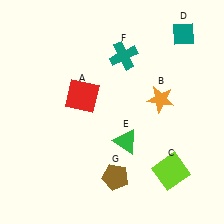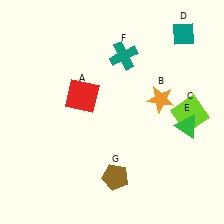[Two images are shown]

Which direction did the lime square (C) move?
The lime square (C) moved up.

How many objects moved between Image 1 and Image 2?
2 objects moved between the two images.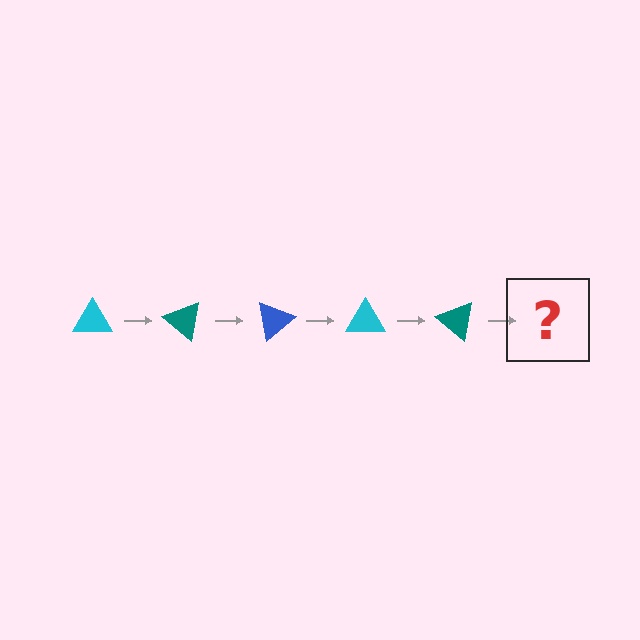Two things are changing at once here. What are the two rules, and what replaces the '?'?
The two rules are that it rotates 40 degrees each step and the color cycles through cyan, teal, and blue. The '?' should be a blue triangle, rotated 200 degrees from the start.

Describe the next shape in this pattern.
It should be a blue triangle, rotated 200 degrees from the start.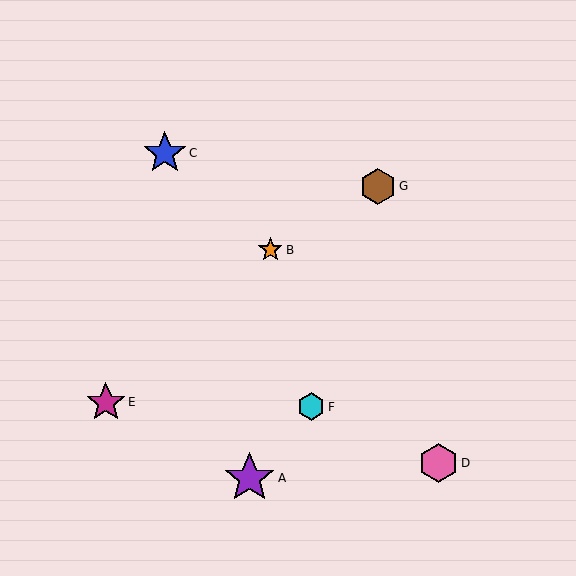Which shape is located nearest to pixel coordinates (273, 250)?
The orange star (labeled B) at (270, 250) is nearest to that location.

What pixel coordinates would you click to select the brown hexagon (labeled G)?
Click at (378, 186) to select the brown hexagon G.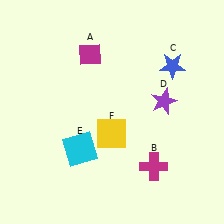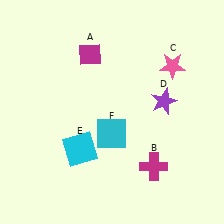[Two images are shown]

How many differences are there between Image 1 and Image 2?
There are 2 differences between the two images.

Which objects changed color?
C changed from blue to pink. F changed from yellow to cyan.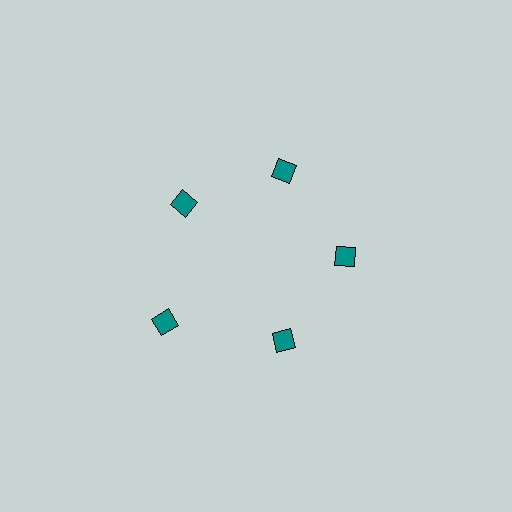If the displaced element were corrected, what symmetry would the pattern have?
It would have 5-fold rotational symmetry — the pattern would map onto itself every 72 degrees.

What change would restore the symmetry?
The symmetry would be restored by moving it inward, back onto the ring so that all 5 diamonds sit at equal angles and equal distance from the center.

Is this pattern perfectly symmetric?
No. The 5 teal diamonds are arranged in a ring, but one element near the 8 o'clock position is pushed outward from the center, breaking the 5-fold rotational symmetry.